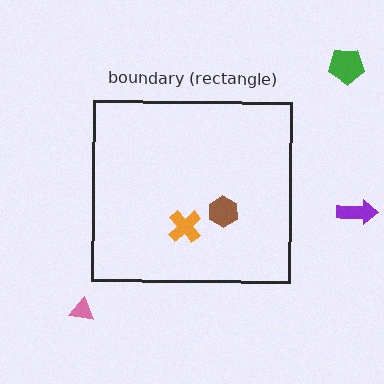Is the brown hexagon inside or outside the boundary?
Inside.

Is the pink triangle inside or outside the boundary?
Outside.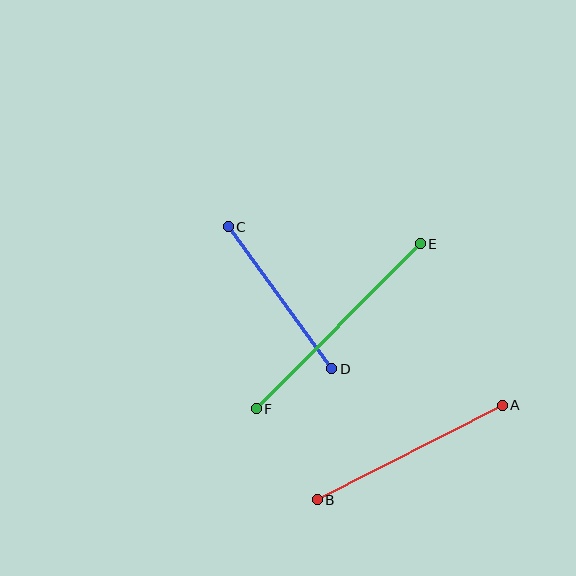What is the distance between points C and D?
The distance is approximately 176 pixels.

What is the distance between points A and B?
The distance is approximately 208 pixels.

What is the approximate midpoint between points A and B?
The midpoint is at approximately (410, 453) pixels.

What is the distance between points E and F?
The distance is approximately 233 pixels.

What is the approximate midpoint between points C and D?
The midpoint is at approximately (280, 298) pixels.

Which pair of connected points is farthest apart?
Points E and F are farthest apart.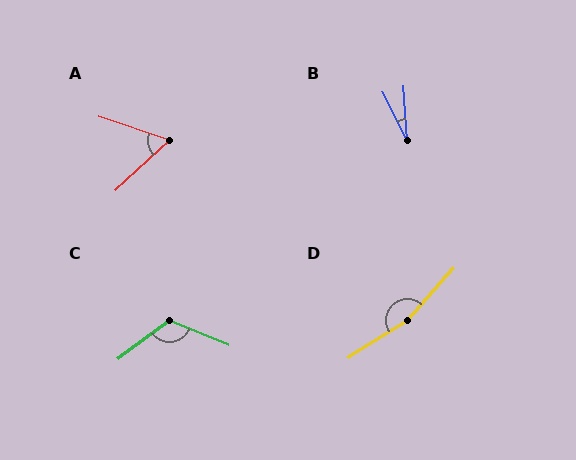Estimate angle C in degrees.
Approximately 121 degrees.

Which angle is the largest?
D, at approximately 164 degrees.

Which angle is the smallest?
B, at approximately 23 degrees.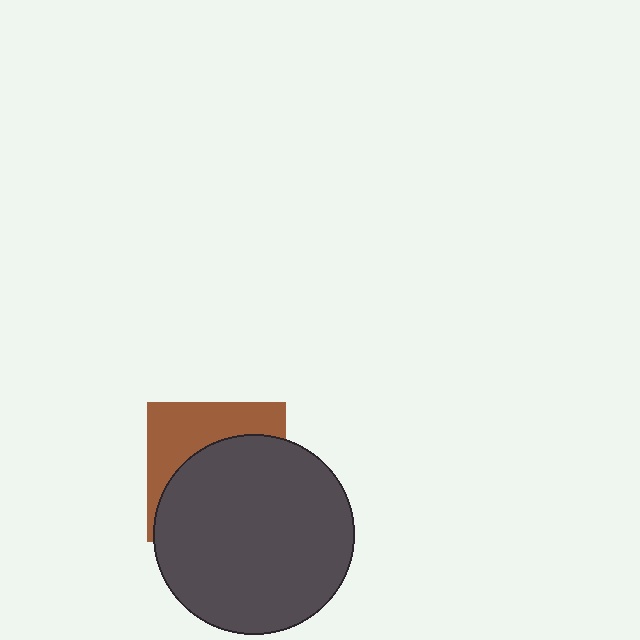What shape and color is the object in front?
The object in front is a dark gray circle.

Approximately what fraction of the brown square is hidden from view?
Roughly 62% of the brown square is hidden behind the dark gray circle.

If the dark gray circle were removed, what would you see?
You would see the complete brown square.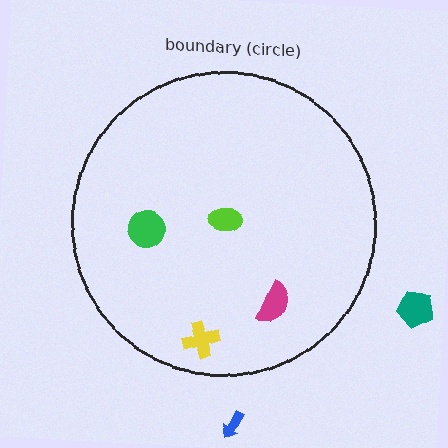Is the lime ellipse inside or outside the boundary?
Inside.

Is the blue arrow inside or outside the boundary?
Outside.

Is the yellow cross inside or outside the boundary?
Inside.